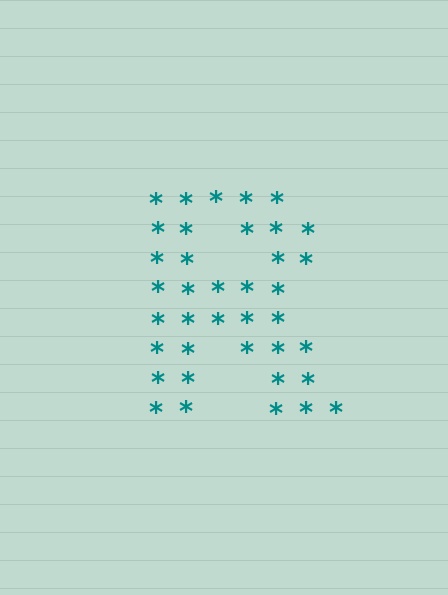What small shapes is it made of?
It is made of small asterisks.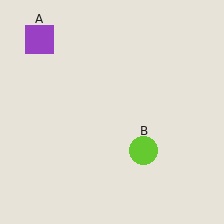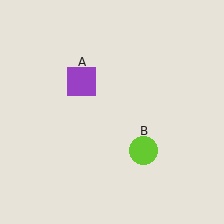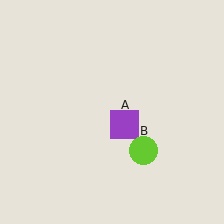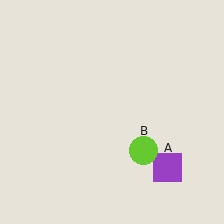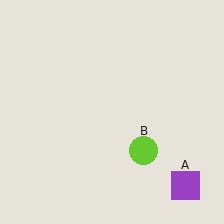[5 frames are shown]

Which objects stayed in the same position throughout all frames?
Lime circle (object B) remained stationary.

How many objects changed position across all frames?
1 object changed position: purple square (object A).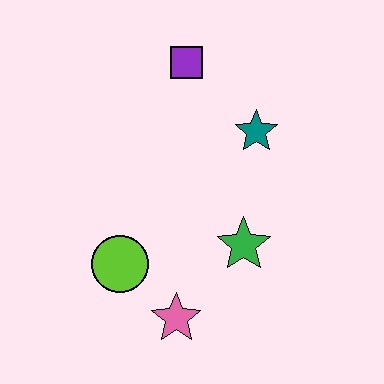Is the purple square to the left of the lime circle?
No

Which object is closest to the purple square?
The teal star is closest to the purple square.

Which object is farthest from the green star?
The purple square is farthest from the green star.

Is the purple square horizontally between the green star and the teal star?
No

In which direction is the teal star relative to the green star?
The teal star is above the green star.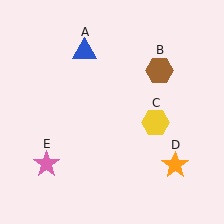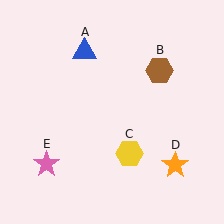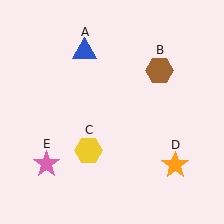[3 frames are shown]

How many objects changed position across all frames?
1 object changed position: yellow hexagon (object C).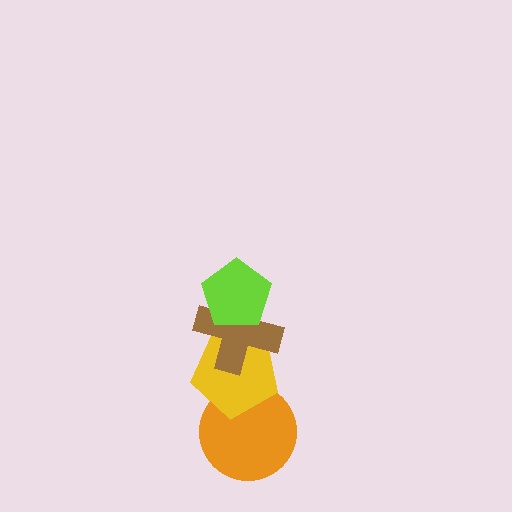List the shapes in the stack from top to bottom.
From top to bottom: the lime pentagon, the brown cross, the yellow pentagon, the orange circle.